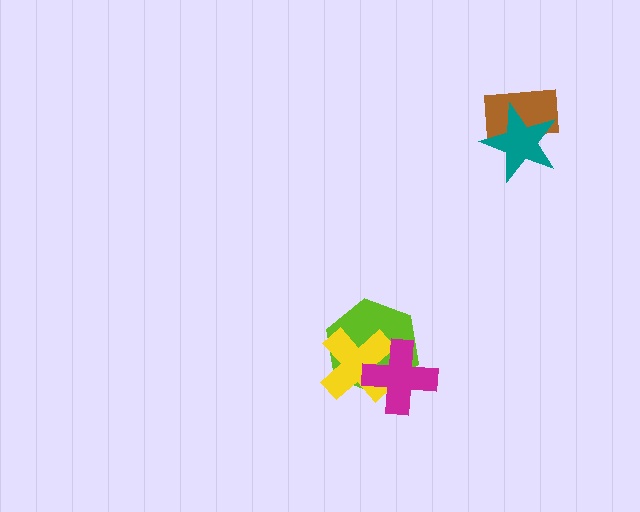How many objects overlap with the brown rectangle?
1 object overlaps with the brown rectangle.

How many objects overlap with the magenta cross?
2 objects overlap with the magenta cross.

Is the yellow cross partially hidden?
Yes, it is partially covered by another shape.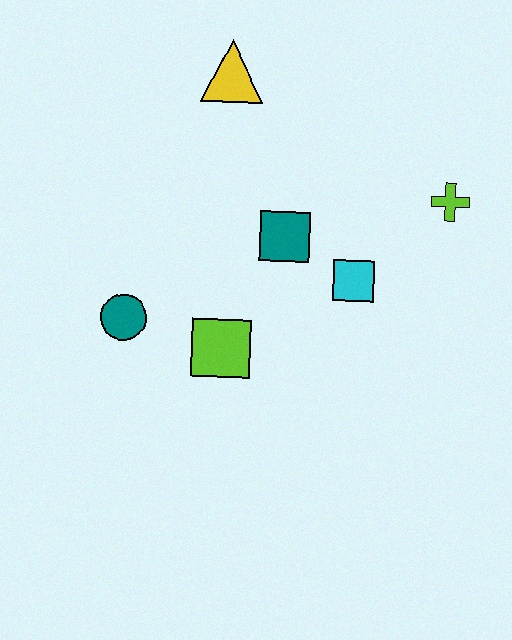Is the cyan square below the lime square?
No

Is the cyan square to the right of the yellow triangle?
Yes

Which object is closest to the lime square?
The teal circle is closest to the lime square.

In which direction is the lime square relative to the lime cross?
The lime square is to the left of the lime cross.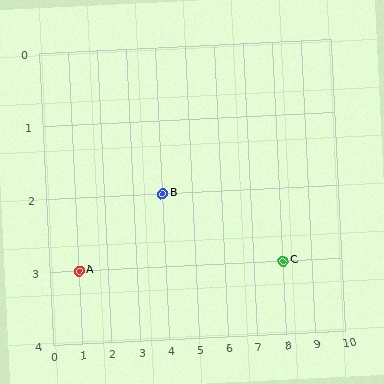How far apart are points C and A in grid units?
Points C and A are 7 columns apart.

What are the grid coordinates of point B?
Point B is at grid coordinates (4, 2).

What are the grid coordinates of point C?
Point C is at grid coordinates (8, 3).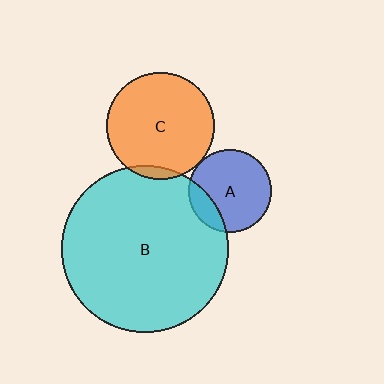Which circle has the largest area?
Circle B (cyan).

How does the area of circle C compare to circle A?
Approximately 1.7 times.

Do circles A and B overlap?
Yes.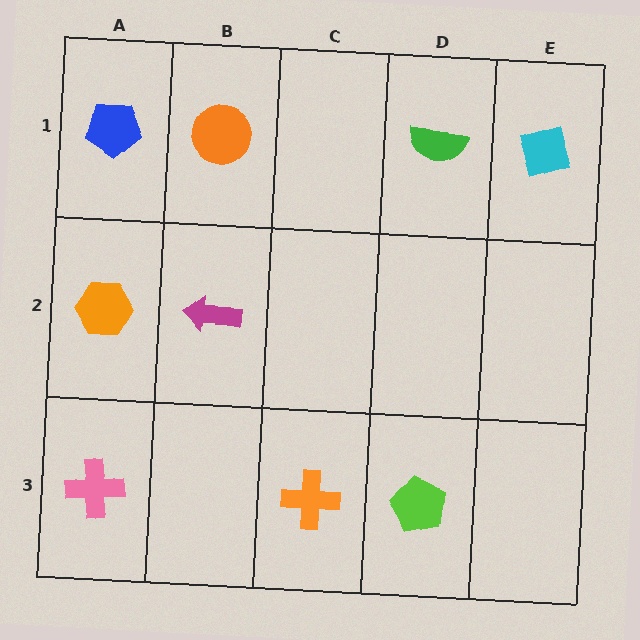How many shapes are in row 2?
2 shapes.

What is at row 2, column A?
An orange hexagon.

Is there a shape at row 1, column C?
No, that cell is empty.